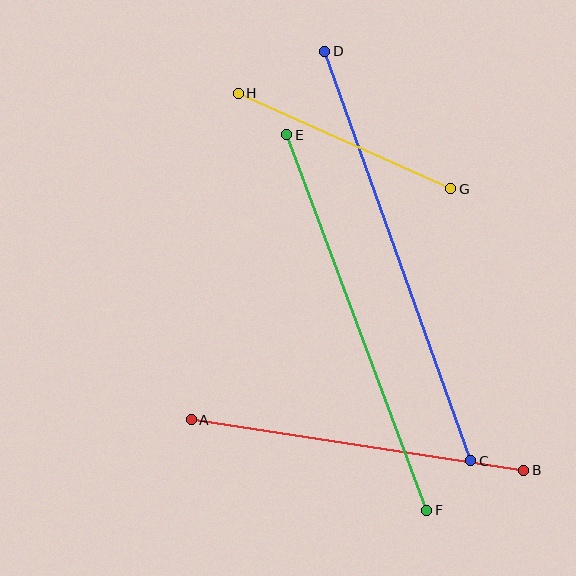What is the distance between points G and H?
The distance is approximately 233 pixels.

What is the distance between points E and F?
The distance is approximately 401 pixels.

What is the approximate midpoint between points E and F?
The midpoint is at approximately (357, 322) pixels.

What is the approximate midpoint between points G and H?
The midpoint is at approximately (344, 141) pixels.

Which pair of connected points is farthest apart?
Points C and D are farthest apart.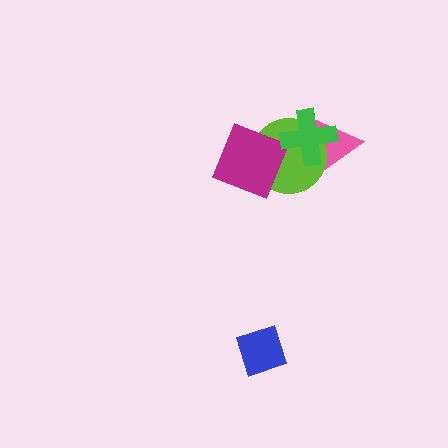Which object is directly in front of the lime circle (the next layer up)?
The magenta diamond is directly in front of the lime circle.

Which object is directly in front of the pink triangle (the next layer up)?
The lime circle is directly in front of the pink triangle.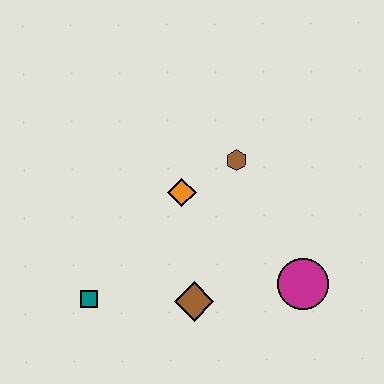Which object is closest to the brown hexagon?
The orange diamond is closest to the brown hexagon.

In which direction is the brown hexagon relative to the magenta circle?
The brown hexagon is above the magenta circle.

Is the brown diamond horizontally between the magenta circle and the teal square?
Yes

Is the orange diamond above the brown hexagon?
No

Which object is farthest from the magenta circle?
The teal square is farthest from the magenta circle.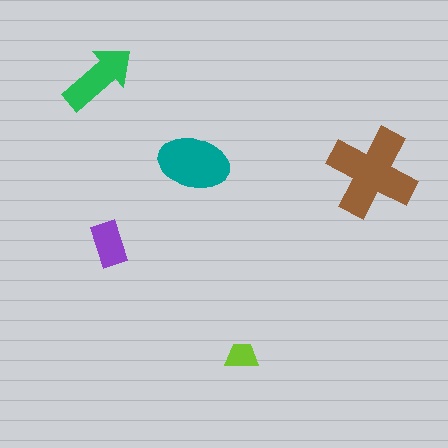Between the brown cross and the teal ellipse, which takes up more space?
The brown cross.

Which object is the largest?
The brown cross.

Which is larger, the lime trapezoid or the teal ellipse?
The teal ellipse.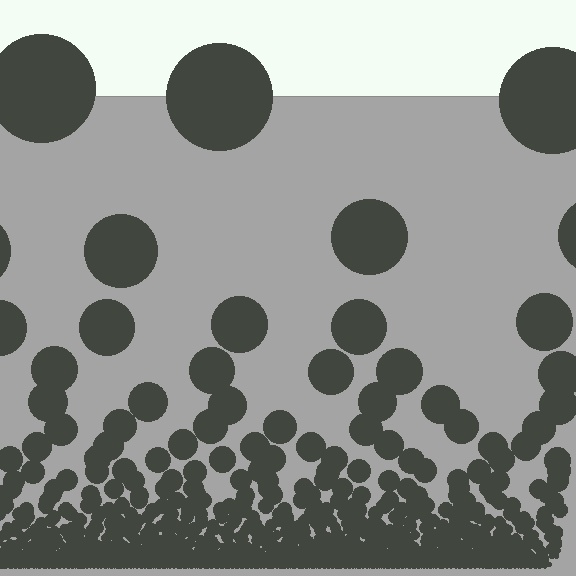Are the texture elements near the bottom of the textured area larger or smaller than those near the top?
Smaller. The gradient is inverted — elements near the bottom are smaller and denser.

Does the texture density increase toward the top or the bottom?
Density increases toward the bottom.